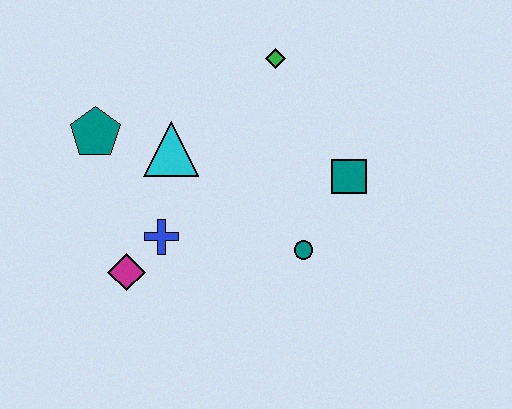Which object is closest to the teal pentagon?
The cyan triangle is closest to the teal pentagon.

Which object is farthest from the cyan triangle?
The teal square is farthest from the cyan triangle.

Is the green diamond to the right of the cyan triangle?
Yes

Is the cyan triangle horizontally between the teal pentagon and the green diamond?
Yes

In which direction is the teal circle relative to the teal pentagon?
The teal circle is to the right of the teal pentagon.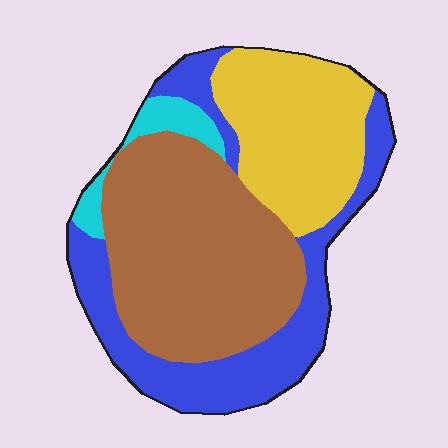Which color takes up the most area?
Brown, at roughly 40%.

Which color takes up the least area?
Cyan, at roughly 5%.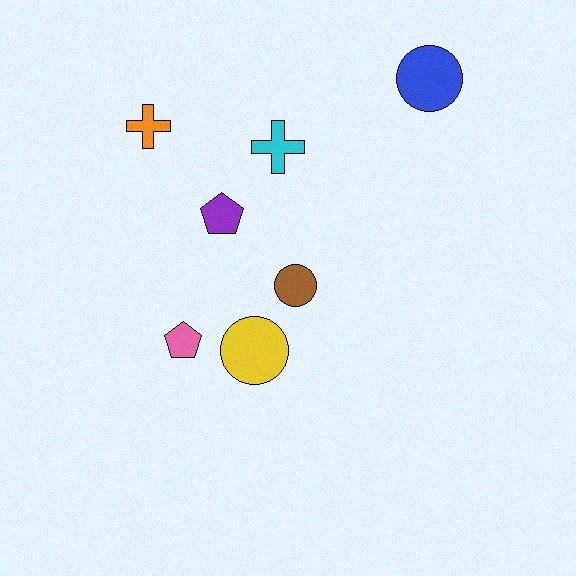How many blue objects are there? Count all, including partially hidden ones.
There is 1 blue object.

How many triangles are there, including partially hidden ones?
There are no triangles.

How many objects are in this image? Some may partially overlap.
There are 7 objects.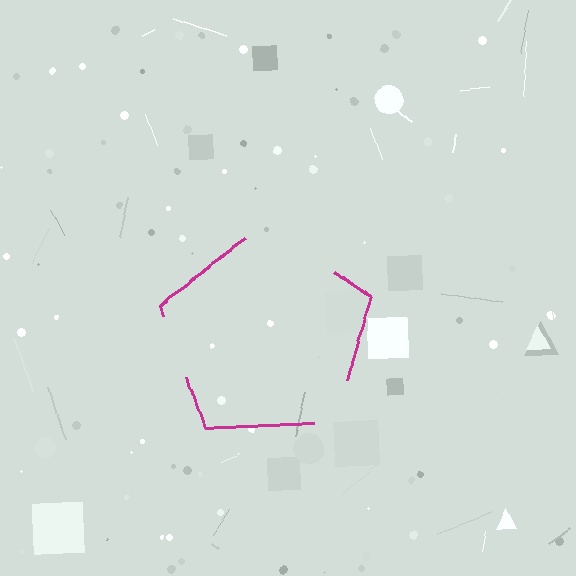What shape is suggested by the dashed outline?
The dashed outline suggests a pentagon.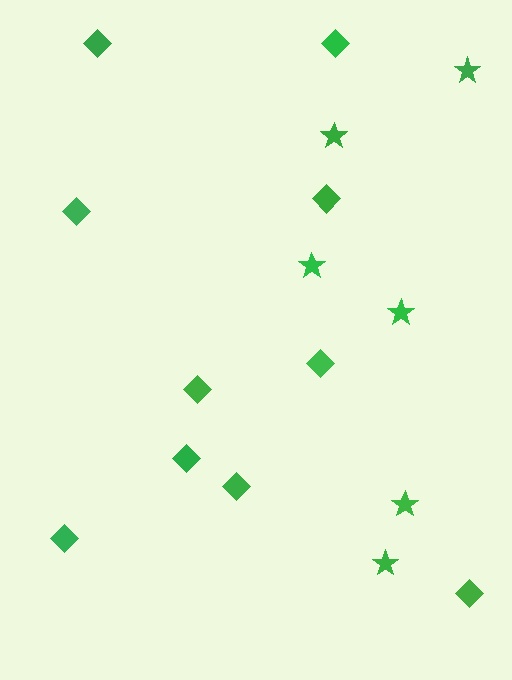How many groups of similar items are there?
There are 2 groups: one group of diamonds (10) and one group of stars (6).